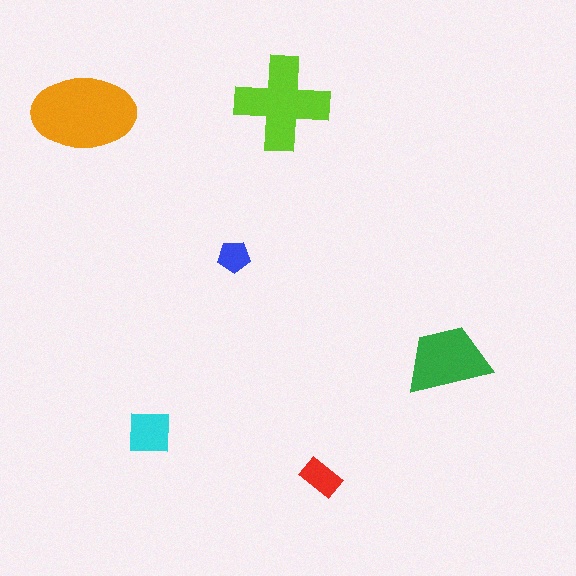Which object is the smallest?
The blue pentagon.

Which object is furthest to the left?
The orange ellipse is leftmost.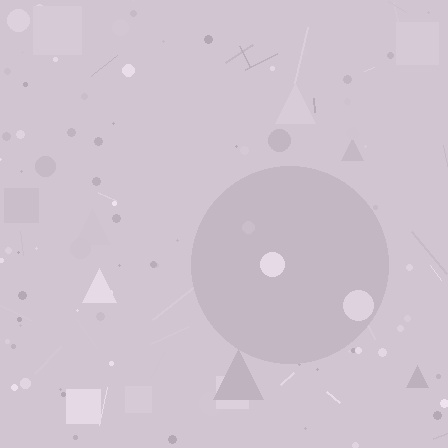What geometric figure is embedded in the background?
A circle is embedded in the background.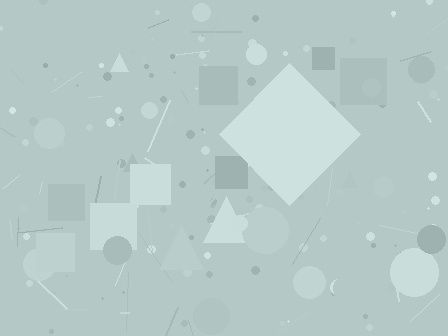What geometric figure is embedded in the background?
A diamond is embedded in the background.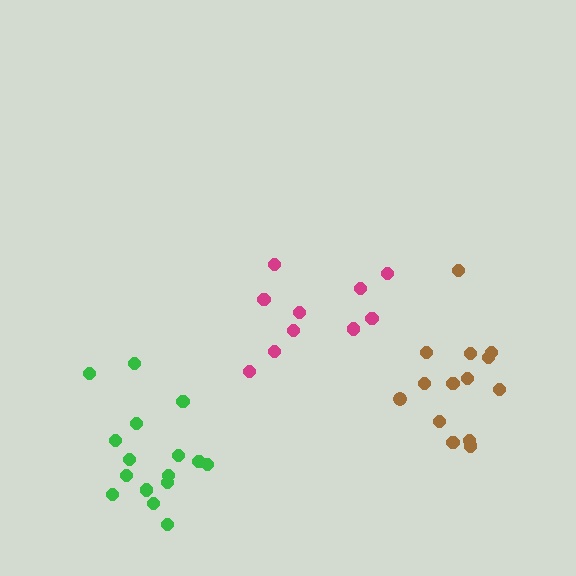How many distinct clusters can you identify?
There are 3 distinct clusters.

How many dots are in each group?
Group 1: 10 dots, Group 2: 16 dots, Group 3: 15 dots (41 total).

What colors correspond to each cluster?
The clusters are colored: magenta, green, brown.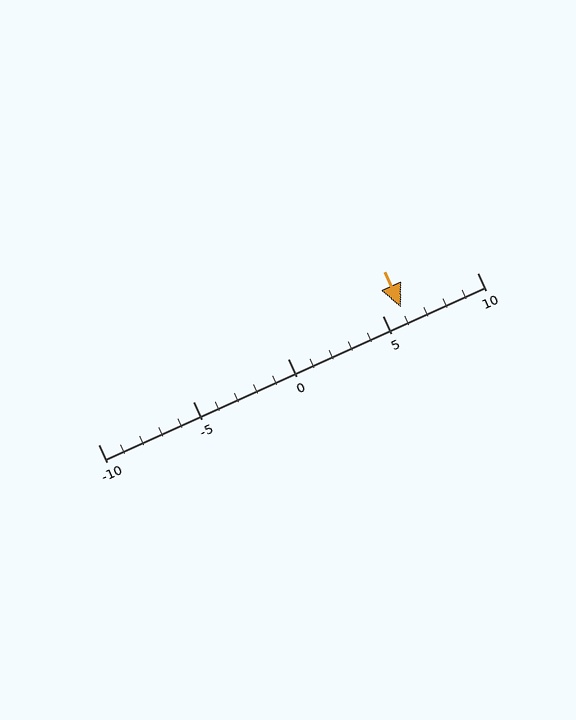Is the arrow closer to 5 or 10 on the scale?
The arrow is closer to 5.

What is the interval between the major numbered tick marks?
The major tick marks are spaced 5 units apart.